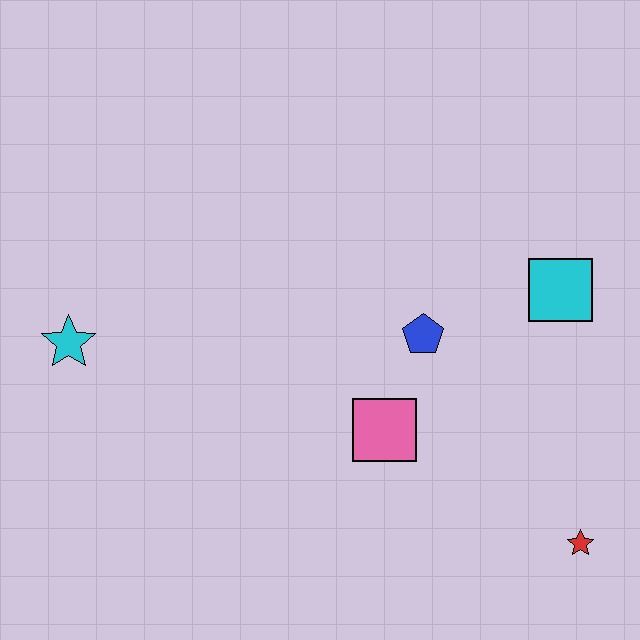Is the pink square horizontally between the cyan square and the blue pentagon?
No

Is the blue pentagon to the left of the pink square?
No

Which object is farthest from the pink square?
The cyan star is farthest from the pink square.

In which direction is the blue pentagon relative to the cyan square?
The blue pentagon is to the left of the cyan square.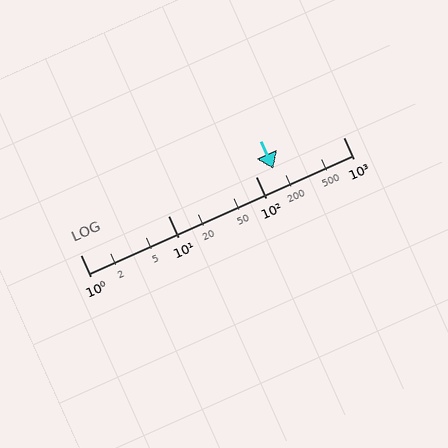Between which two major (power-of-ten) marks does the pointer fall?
The pointer is between 100 and 1000.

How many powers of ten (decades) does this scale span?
The scale spans 3 decades, from 1 to 1000.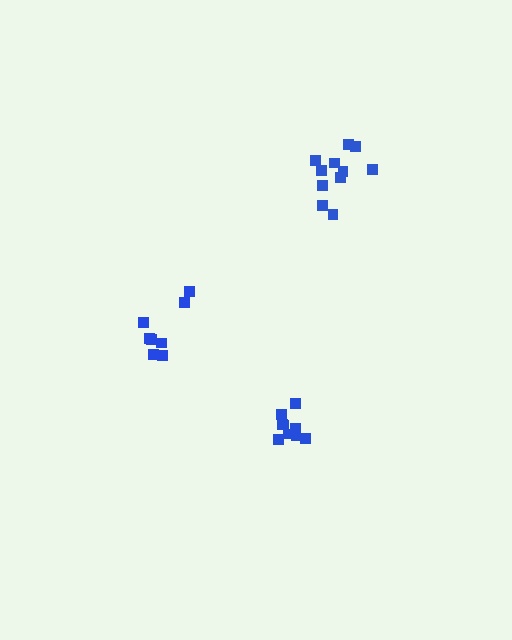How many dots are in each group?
Group 1: 9 dots, Group 2: 11 dots, Group 3: 8 dots (28 total).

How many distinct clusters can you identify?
There are 3 distinct clusters.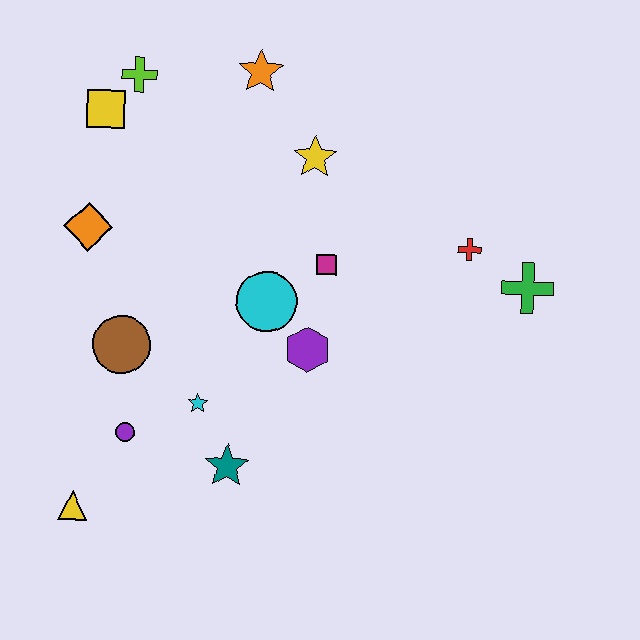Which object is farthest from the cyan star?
The green cross is farthest from the cyan star.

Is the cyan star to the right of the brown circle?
Yes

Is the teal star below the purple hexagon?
Yes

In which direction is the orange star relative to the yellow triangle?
The orange star is above the yellow triangle.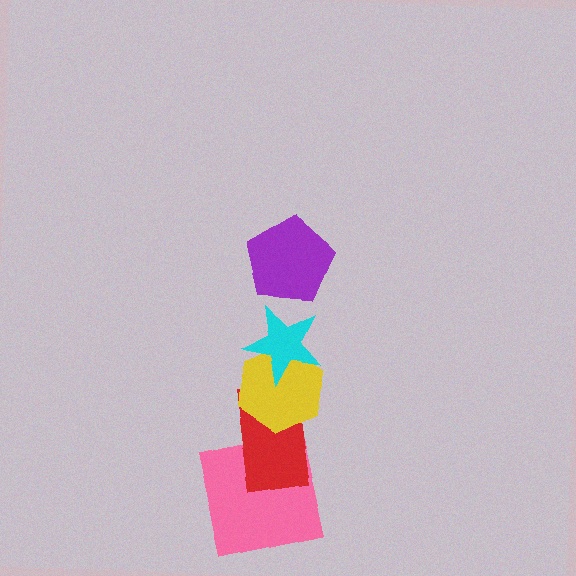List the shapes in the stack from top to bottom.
From top to bottom: the purple pentagon, the cyan star, the yellow hexagon, the red rectangle, the pink square.